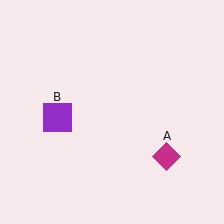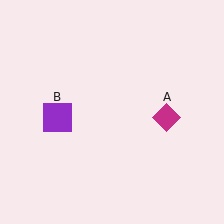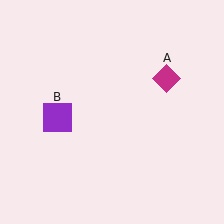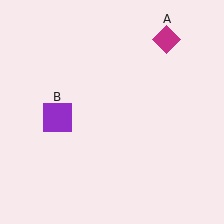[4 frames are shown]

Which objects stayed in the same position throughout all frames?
Purple square (object B) remained stationary.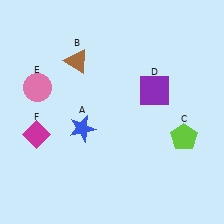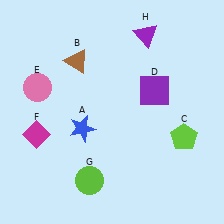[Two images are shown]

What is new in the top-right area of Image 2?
A purple triangle (H) was added in the top-right area of Image 2.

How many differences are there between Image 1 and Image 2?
There are 2 differences between the two images.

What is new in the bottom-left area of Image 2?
A lime circle (G) was added in the bottom-left area of Image 2.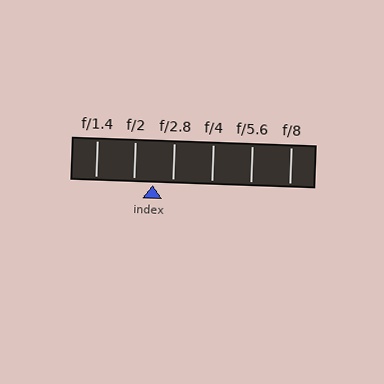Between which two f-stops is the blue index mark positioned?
The index mark is between f/2 and f/2.8.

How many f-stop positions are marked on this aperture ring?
There are 6 f-stop positions marked.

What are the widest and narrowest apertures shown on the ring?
The widest aperture shown is f/1.4 and the narrowest is f/8.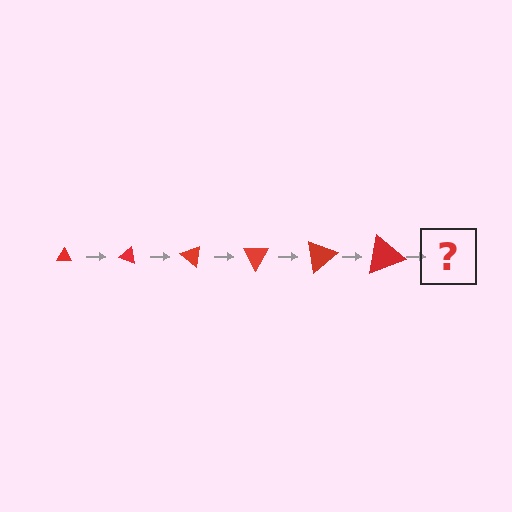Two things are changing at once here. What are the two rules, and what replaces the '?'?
The two rules are that the triangle grows larger each step and it rotates 20 degrees each step. The '?' should be a triangle, larger than the previous one and rotated 120 degrees from the start.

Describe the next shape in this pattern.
It should be a triangle, larger than the previous one and rotated 120 degrees from the start.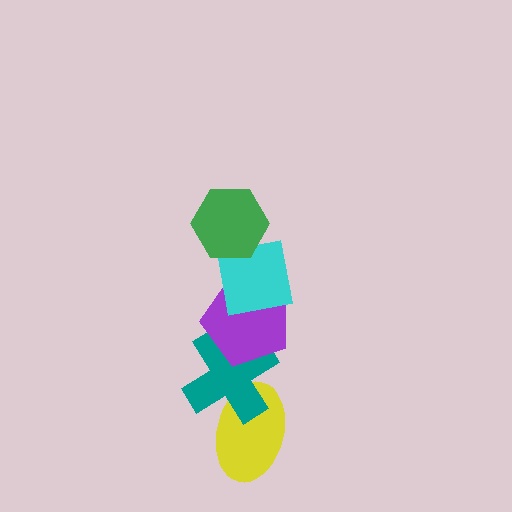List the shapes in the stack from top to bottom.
From top to bottom: the green hexagon, the cyan square, the purple pentagon, the teal cross, the yellow ellipse.